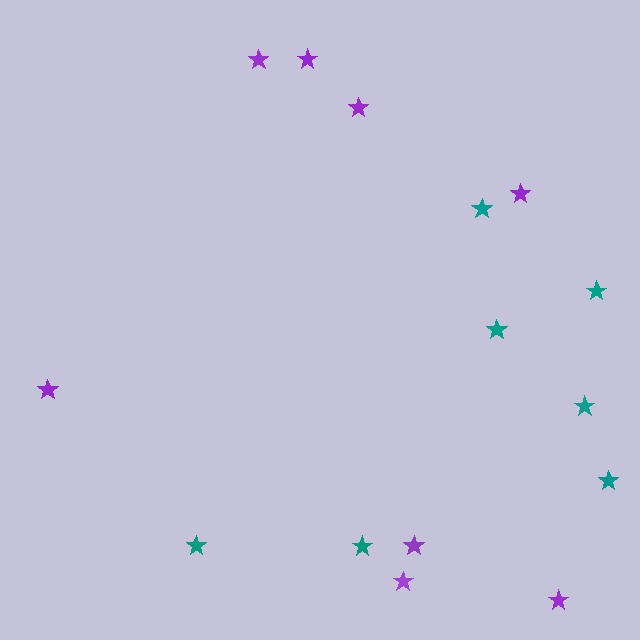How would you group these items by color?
There are 2 groups: one group of purple stars (8) and one group of teal stars (7).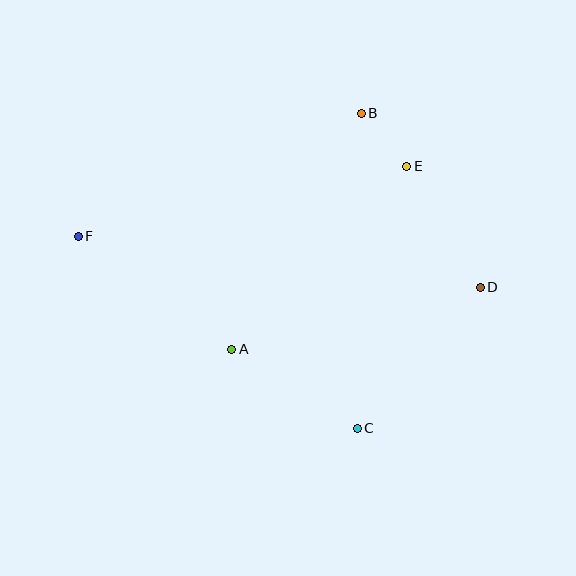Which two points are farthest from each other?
Points D and F are farthest from each other.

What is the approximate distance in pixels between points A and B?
The distance between A and B is approximately 269 pixels.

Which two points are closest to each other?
Points B and E are closest to each other.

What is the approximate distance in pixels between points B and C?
The distance between B and C is approximately 315 pixels.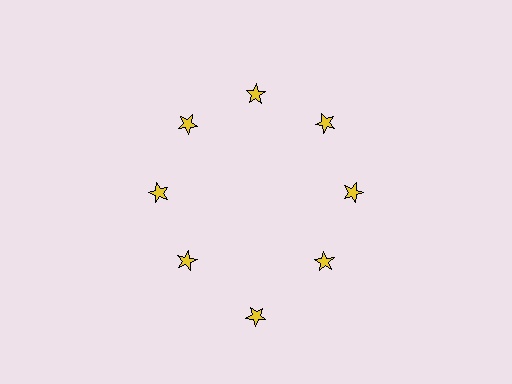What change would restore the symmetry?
The symmetry would be restored by moving it inward, back onto the ring so that all 8 stars sit at equal angles and equal distance from the center.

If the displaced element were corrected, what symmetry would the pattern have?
It would have 8-fold rotational symmetry — the pattern would map onto itself every 45 degrees.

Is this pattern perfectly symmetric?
No. The 8 yellow stars are arranged in a ring, but one element near the 6 o'clock position is pushed outward from the center, breaking the 8-fold rotational symmetry.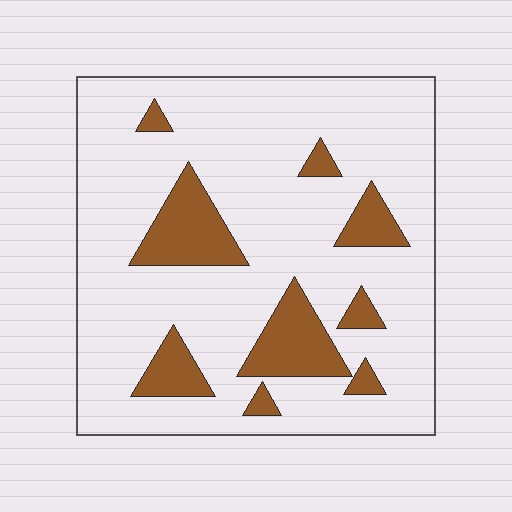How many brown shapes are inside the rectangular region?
9.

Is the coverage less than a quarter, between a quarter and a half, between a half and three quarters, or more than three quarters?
Less than a quarter.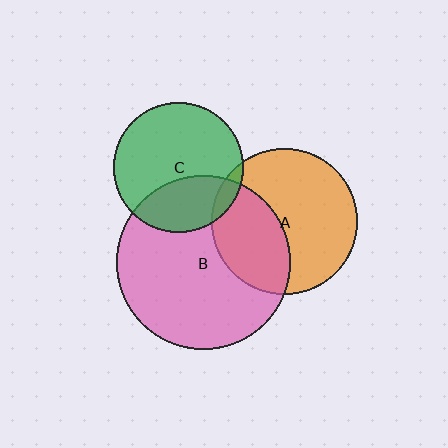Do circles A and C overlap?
Yes.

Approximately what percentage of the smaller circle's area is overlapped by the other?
Approximately 5%.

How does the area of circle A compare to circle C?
Approximately 1.3 times.